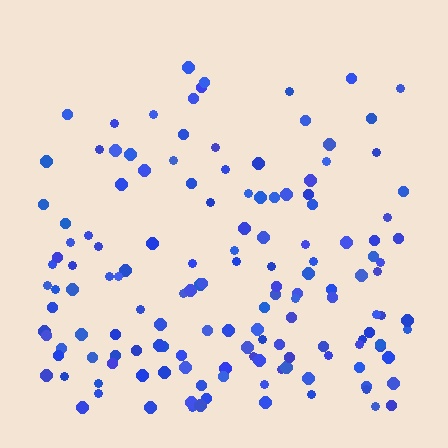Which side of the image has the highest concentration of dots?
The bottom.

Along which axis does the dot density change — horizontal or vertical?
Vertical.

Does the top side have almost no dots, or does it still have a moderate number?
Still a moderate number, just noticeably fewer than the bottom.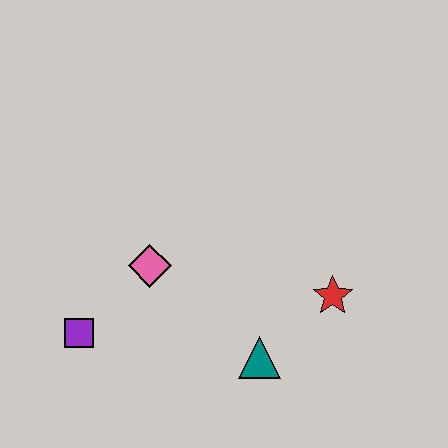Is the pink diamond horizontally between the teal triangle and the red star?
No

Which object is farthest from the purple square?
The red star is farthest from the purple square.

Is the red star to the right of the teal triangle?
Yes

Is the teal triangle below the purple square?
Yes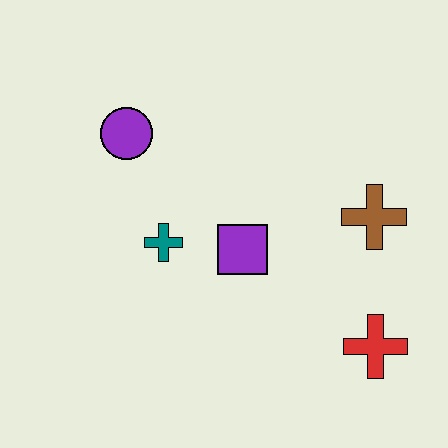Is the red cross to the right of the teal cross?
Yes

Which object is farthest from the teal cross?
The red cross is farthest from the teal cross.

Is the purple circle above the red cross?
Yes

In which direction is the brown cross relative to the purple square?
The brown cross is to the right of the purple square.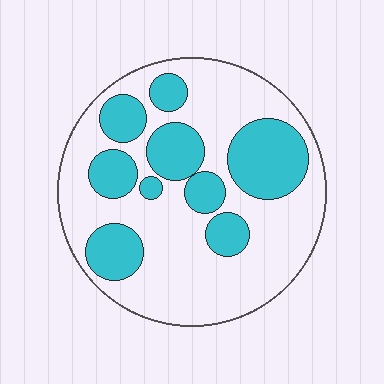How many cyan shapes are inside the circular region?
9.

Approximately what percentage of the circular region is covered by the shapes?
Approximately 35%.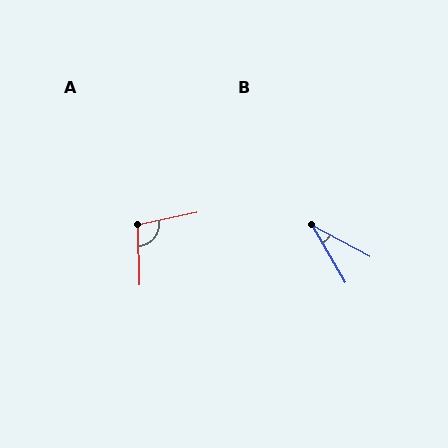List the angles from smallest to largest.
B (32°), A (101°).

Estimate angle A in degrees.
Approximately 101 degrees.